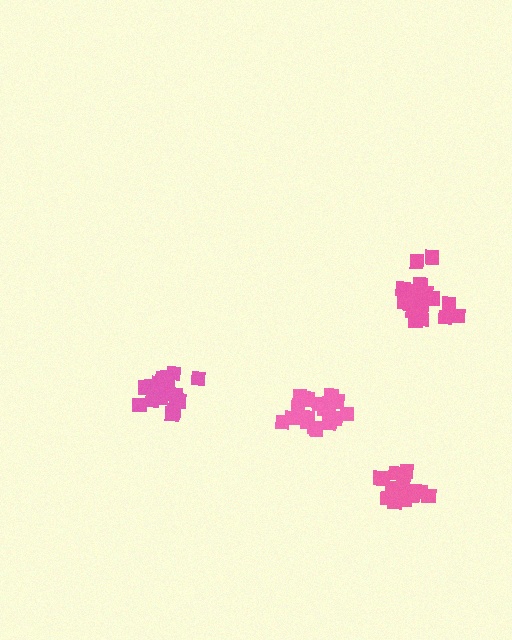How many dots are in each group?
Group 1: 21 dots, Group 2: 21 dots, Group 3: 21 dots, Group 4: 20 dots (83 total).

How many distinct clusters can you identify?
There are 4 distinct clusters.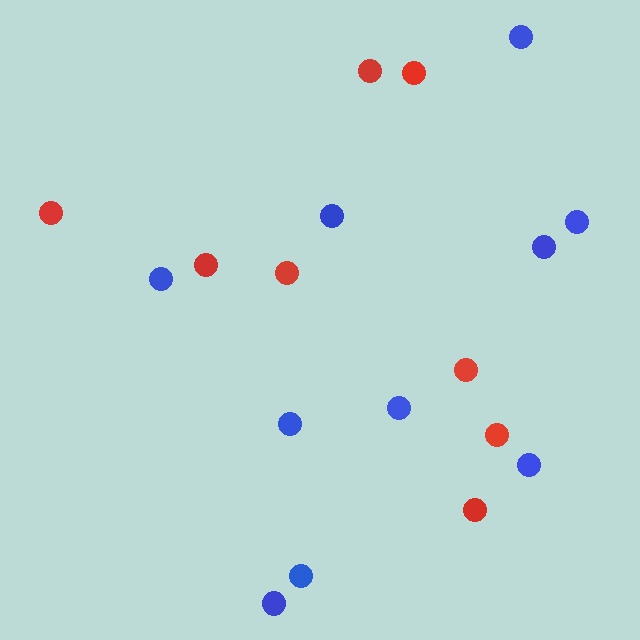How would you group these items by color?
There are 2 groups: one group of blue circles (10) and one group of red circles (8).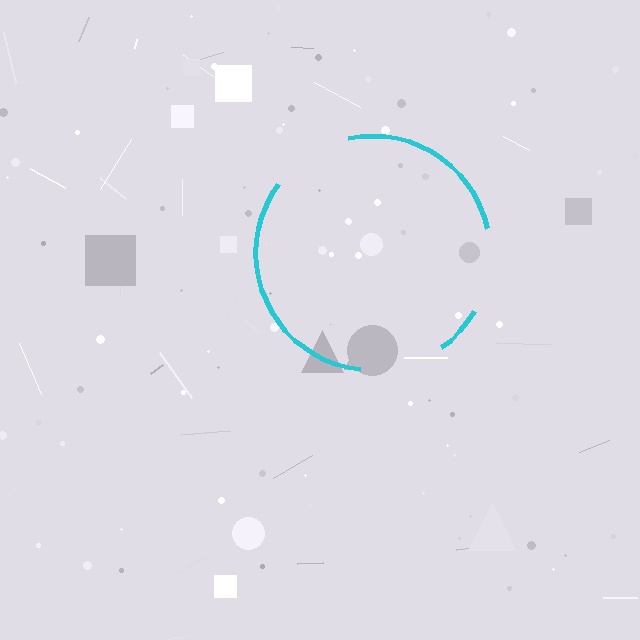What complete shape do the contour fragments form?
The contour fragments form a circle.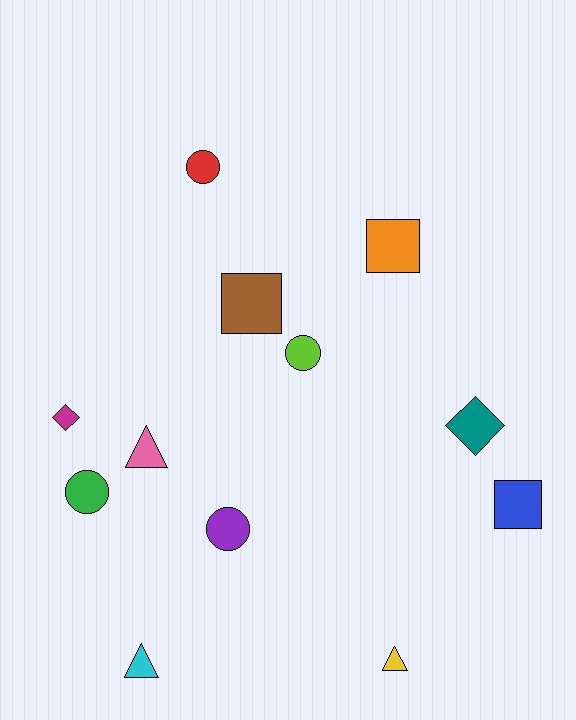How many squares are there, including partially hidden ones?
There are 3 squares.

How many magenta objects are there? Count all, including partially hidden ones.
There is 1 magenta object.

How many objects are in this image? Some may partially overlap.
There are 12 objects.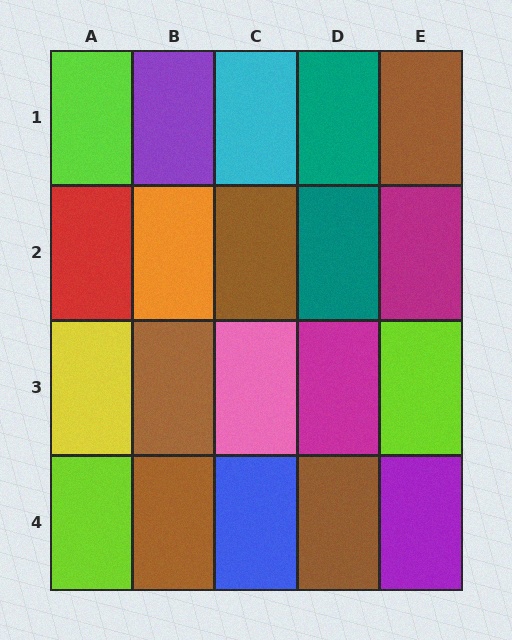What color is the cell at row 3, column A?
Yellow.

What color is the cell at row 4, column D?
Brown.